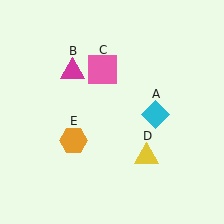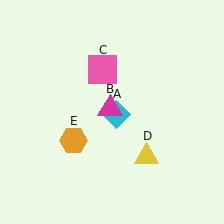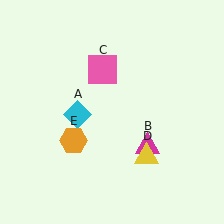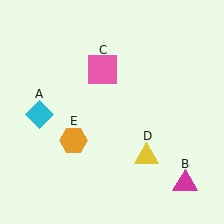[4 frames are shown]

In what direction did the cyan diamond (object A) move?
The cyan diamond (object A) moved left.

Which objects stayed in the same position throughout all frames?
Pink square (object C) and yellow triangle (object D) and orange hexagon (object E) remained stationary.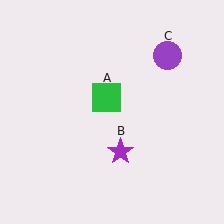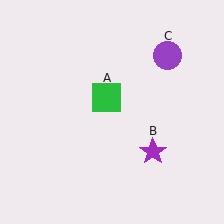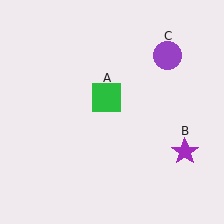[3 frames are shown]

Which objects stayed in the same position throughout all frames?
Green square (object A) and purple circle (object C) remained stationary.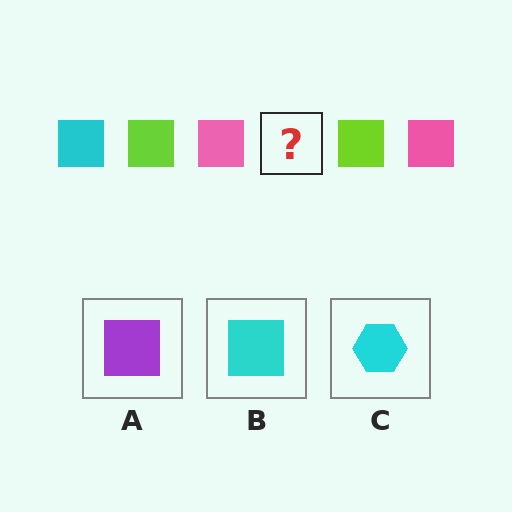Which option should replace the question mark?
Option B.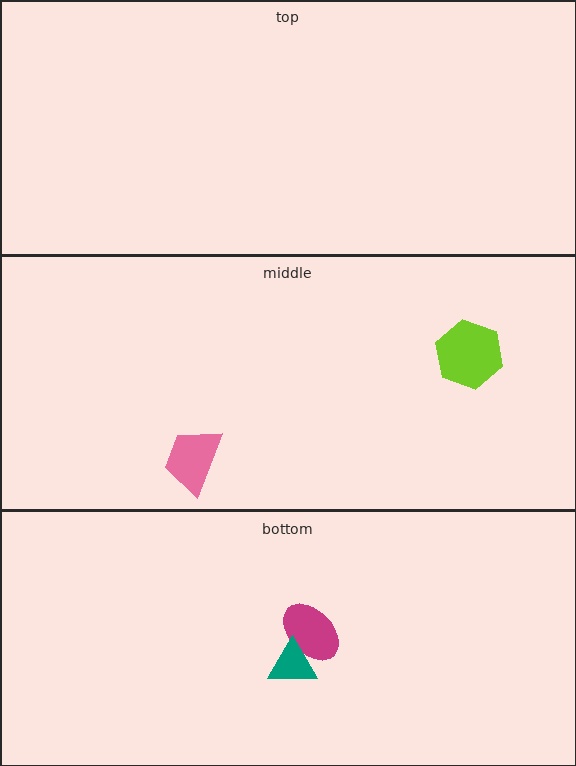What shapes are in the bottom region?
The magenta ellipse, the teal triangle.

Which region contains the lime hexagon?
The middle region.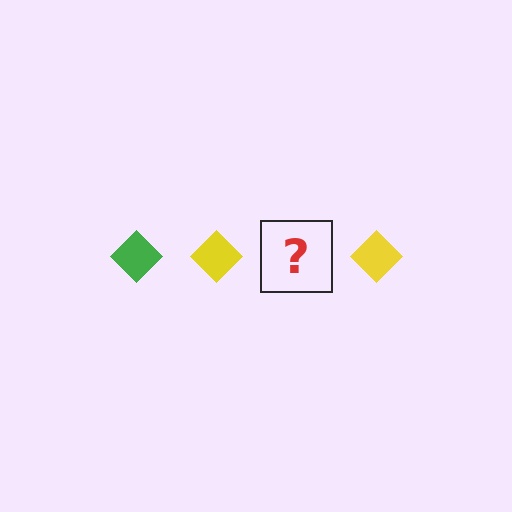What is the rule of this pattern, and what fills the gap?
The rule is that the pattern cycles through green, yellow diamonds. The gap should be filled with a green diamond.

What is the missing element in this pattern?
The missing element is a green diamond.